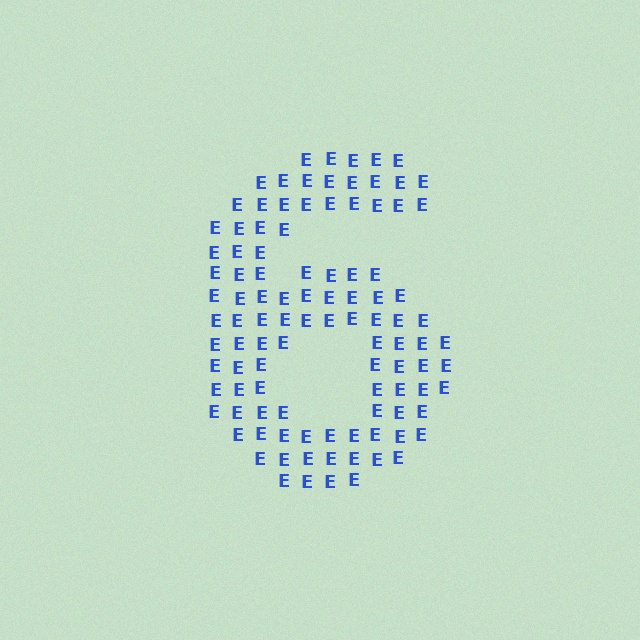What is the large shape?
The large shape is the digit 6.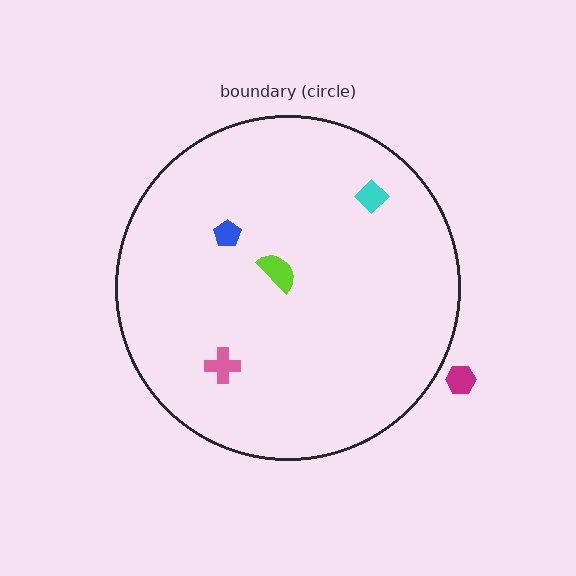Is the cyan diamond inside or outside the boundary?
Inside.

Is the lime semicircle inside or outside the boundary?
Inside.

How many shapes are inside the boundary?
4 inside, 1 outside.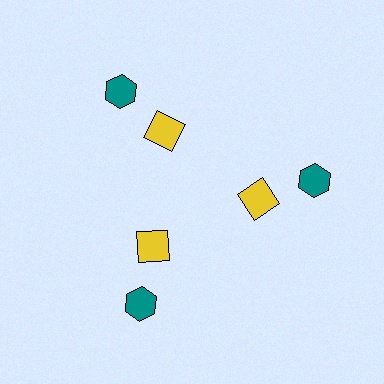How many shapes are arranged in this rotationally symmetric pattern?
There are 6 shapes, arranged in 3 groups of 2.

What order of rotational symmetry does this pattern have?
This pattern has 3-fold rotational symmetry.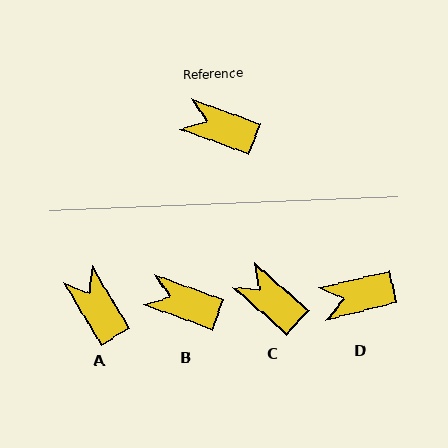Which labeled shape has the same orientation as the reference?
B.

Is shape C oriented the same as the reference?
No, it is off by about 21 degrees.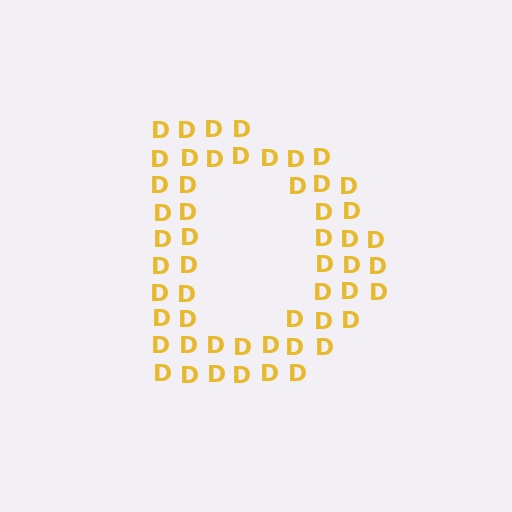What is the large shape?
The large shape is the letter D.